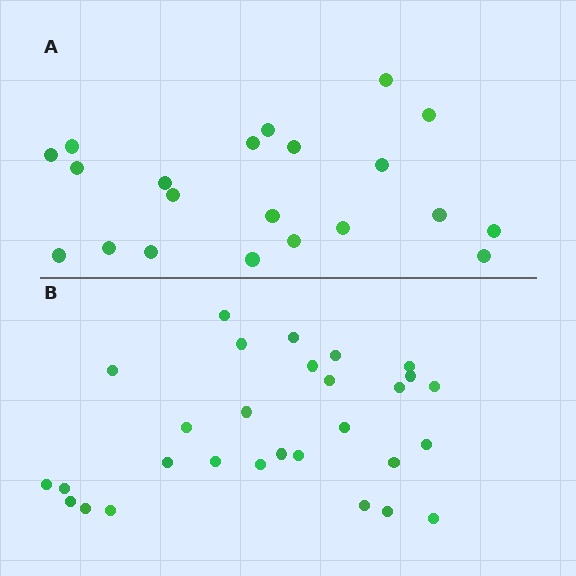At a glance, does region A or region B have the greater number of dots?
Region B (the bottom region) has more dots.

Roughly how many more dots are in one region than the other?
Region B has roughly 8 or so more dots than region A.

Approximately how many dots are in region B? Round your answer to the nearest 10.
About 30 dots. (The exact count is 29, which rounds to 30.)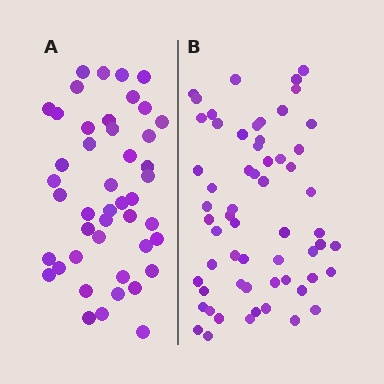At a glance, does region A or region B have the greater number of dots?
Region B (the right region) has more dots.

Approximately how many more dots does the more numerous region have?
Region B has approximately 15 more dots than region A.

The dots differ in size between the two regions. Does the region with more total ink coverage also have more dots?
No. Region A has more total ink coverage because its dots are larger, but region B actually contains more individual dots. Total area can be misleading — the number of items is what matters here.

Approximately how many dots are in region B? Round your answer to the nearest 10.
About 60 dots.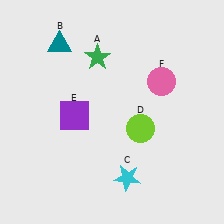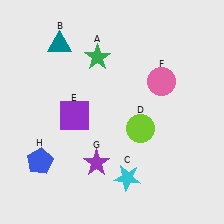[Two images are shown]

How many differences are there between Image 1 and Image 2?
There are 2 differences between the two images.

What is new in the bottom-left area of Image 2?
A blue pentagon (H) was added in the bottom-left area of Image 2.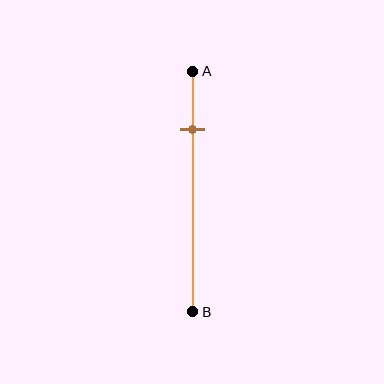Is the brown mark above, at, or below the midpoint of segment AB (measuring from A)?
The brown mark is above the midpoint of segment AB.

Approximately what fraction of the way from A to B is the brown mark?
The brown mark is approximately 25% of the way from A to B.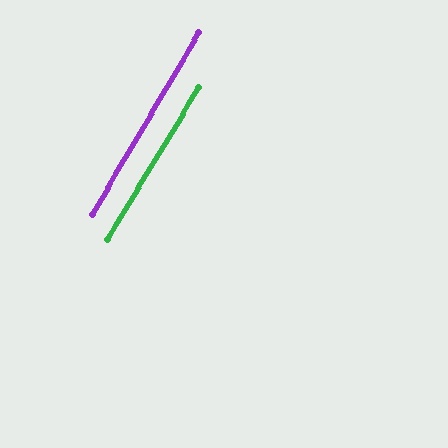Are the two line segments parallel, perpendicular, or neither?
Parallel — their directions differ by only 0.5°.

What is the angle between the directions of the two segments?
Approximately 0 degrees.